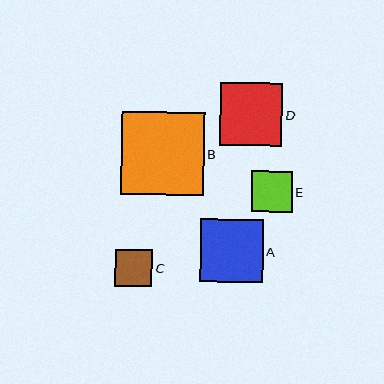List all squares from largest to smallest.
From largest to smallest: B, A, D, E, C.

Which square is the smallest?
Square C is the smallest with a size of approximately 37 pixels.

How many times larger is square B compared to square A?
Square B is approximately 1.3 times the size of square A.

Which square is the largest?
Square B is the largest with a size of approximately 83 pixels.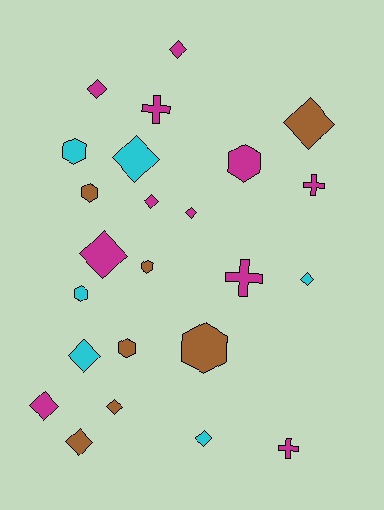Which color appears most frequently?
Magenta, with 11 objects.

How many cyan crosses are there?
There are no cyan crosses.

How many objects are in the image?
There are 24 objects.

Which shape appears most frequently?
Diamond, with 13 objects.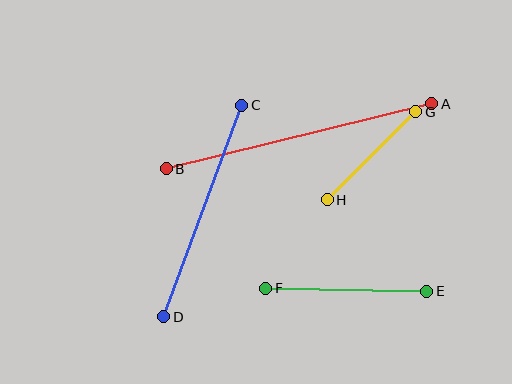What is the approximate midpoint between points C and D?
The midpoint is at approximately (203, 211) pixels.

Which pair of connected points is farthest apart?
Points A and B are farthest apart.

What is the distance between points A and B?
The distance is approximately 273 pixels.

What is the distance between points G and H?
The distance is approximately 125 pixels.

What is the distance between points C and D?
The distance is approximately 226 pixels.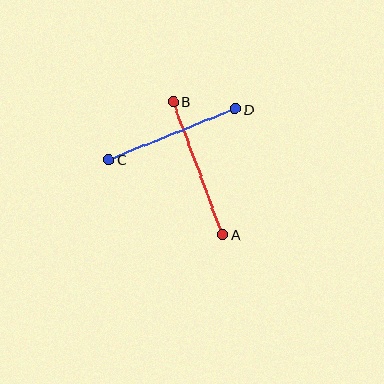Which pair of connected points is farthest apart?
Points A and B are farthest apart.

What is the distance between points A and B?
The distance is approximately 142 pixels.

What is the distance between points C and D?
The distance is approximately 136 pixels.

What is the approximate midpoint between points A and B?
The midpoint is at approximately (198, 168) pixels.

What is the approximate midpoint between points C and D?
The midpoint is at approximately (172, 134) pixels.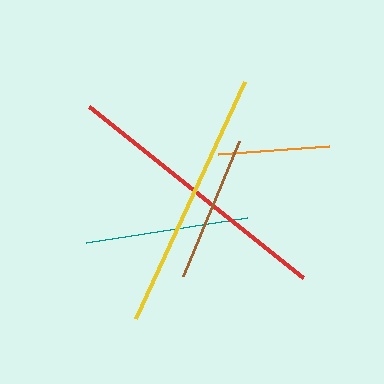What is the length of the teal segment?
The teal segment is approximately 163 pixels long.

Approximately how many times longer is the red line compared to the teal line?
The red line is approximately 1.7 times the length of the teal line.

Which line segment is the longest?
The red line is the longest at approximately 274 pixels.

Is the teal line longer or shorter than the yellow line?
The yellow line is longer than the teal line.